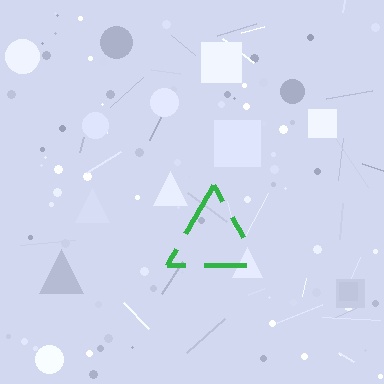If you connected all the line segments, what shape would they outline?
They would outline a triangle.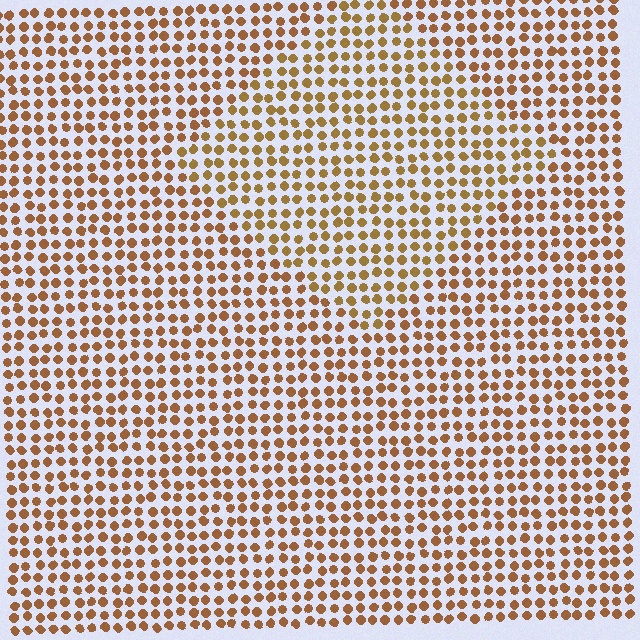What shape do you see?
I see a diamond.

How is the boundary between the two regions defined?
The boundary is defined purely by a slight shift in hue (about 15 degrees). Spacing, size, and orientation are identical on both sides.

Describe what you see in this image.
The image is filled with small brown elements in a uniform arrangement. A diamond-shaped region is visible where the elements are tinted to a slightly different hue, forming a subtle color boundary.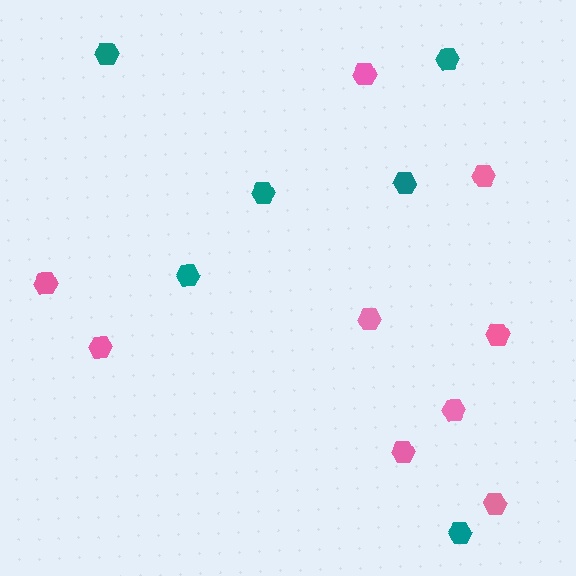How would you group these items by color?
There are 2 groups: one group of pink hexagons (9) and one group of teal hexagons (6).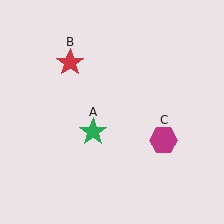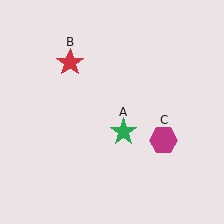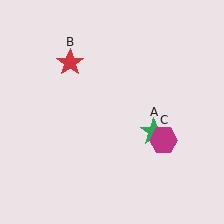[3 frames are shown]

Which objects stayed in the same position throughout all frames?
Red star (object B) and magenta hexagon (object C) remained stationary.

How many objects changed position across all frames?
1 object changed position: green star (object A).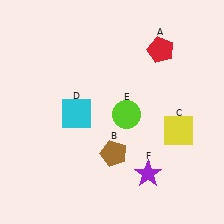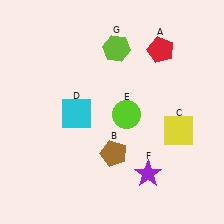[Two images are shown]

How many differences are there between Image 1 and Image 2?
There is 1 difference between the two images.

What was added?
A lime hexagon (G) was added in Image 2.